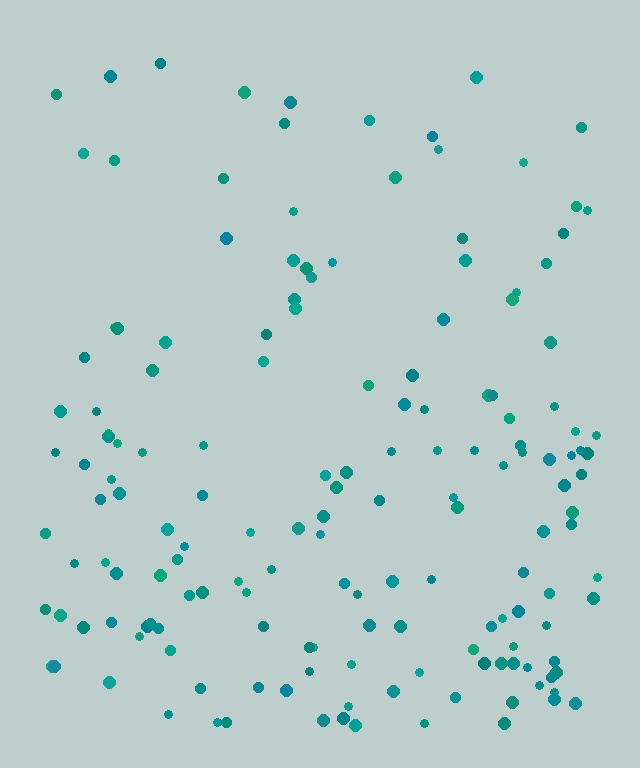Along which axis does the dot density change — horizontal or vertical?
Vertical.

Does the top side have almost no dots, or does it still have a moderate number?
Still a moderate number, just noticeably fewer than the bottom.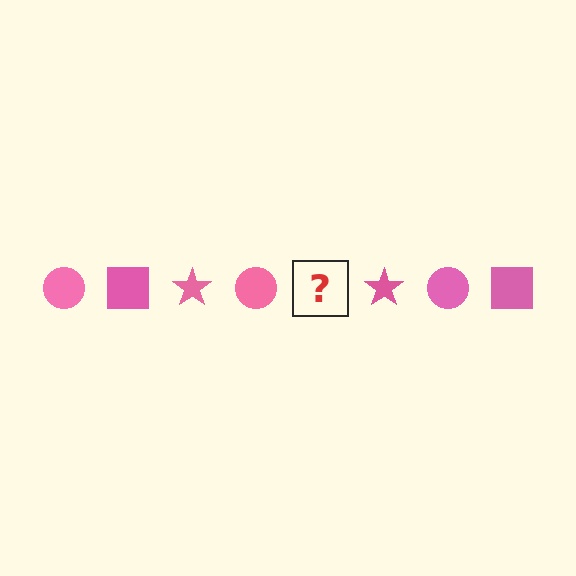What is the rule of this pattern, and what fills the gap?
The rule is that the pattern cycles through circle, square, star shapes in pink. The gap should be filled with a pink square.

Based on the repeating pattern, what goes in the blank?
The blank should be a pink square.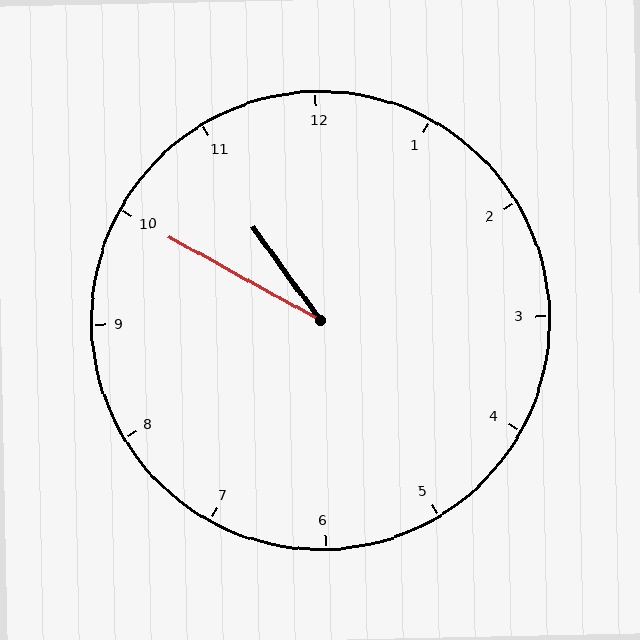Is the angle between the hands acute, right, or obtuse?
It is acute.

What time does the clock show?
10:50.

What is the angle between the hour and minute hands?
Approximately 25 degrees.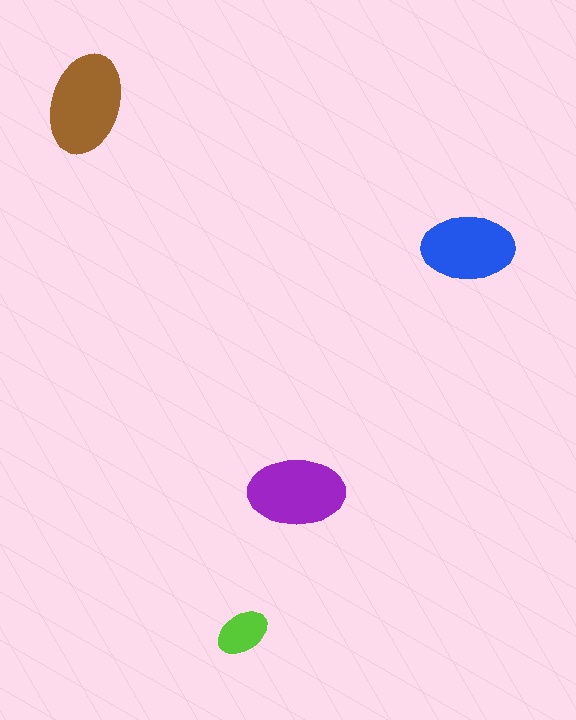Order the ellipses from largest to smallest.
the brown one, the purple one, the blue one, the lime one.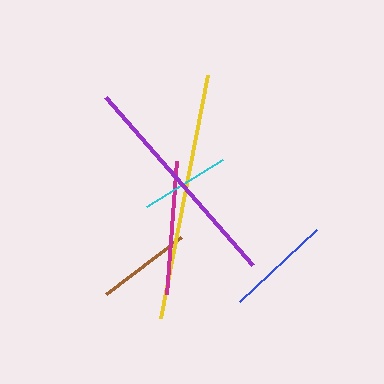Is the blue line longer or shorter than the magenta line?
The magenta line is longer than the blue line.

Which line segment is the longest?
The yellow line is the longest at approximately 247 pixels.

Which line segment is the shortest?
The cyan line is the shortest at approximately 90 pixels.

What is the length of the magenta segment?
The magenta segment is approximately 134 pixels long.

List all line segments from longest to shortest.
From longest to shortest: yellow, purple, magenta, blue, brown, cyan.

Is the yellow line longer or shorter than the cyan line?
The yellow line is longer than the cyan line.